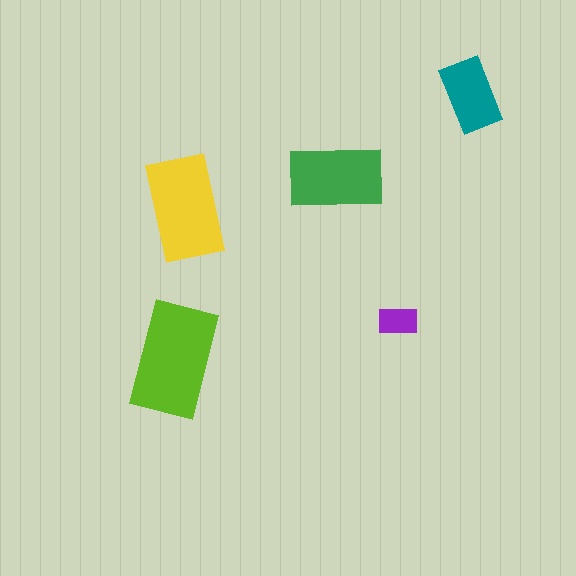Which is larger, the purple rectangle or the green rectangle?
The green one.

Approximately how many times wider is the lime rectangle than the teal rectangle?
About 1.5 times wider.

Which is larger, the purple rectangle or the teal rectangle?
The teal one.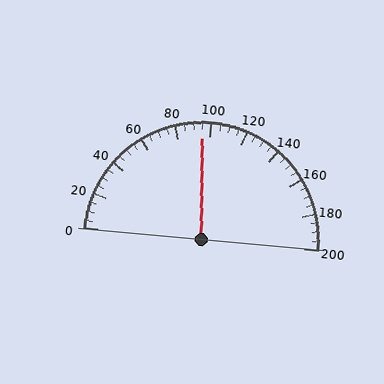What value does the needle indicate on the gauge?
The needle indicates approximately 95.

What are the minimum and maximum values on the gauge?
The gauge ranges from 0 to 200.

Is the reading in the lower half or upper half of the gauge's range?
The reading is in the lower half of the range (0 to 200).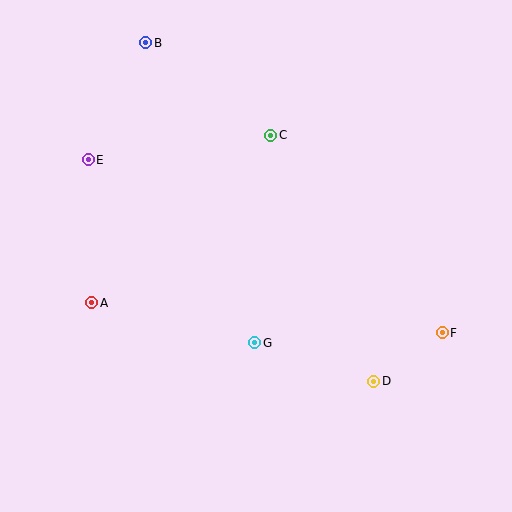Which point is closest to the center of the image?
Point G at (255, 343) is closest to the center.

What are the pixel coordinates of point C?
Point C is at (271, 135).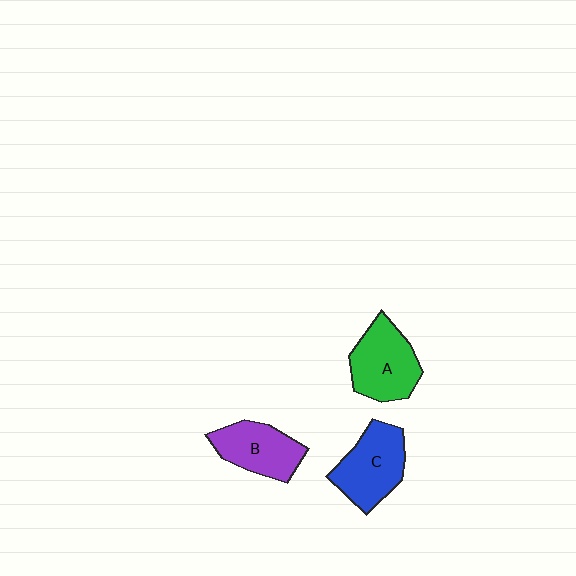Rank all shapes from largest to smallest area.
From largest to smallest: C (blue), A (green), B (purple).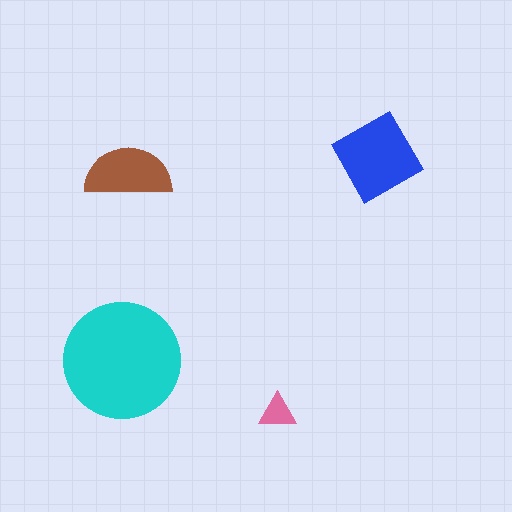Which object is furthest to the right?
The blue diamond is rightmost.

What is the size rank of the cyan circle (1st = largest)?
1st.